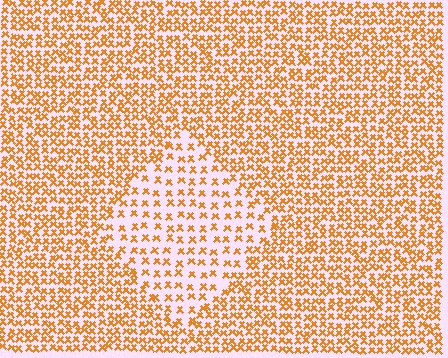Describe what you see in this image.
The image contains small orange elements arranged at two different densities. A diamond-shaped region is visible where the elements are less densely packed than the surrounding area.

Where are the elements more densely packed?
The elements are more densely packed outside the diamond boundary.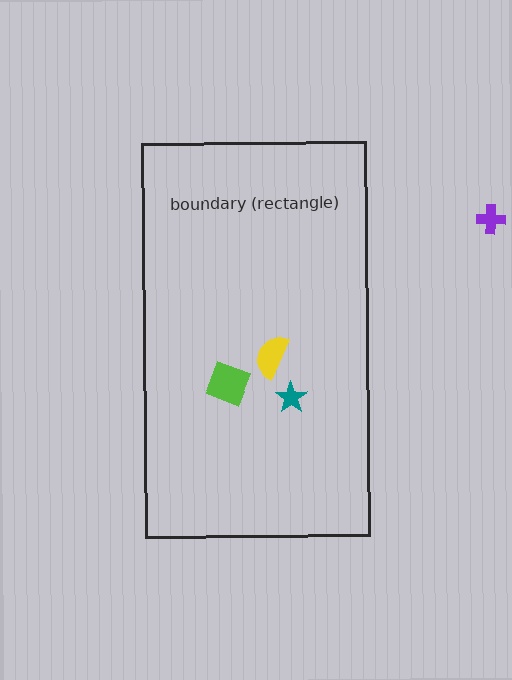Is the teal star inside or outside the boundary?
Inside.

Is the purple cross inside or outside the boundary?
Outside.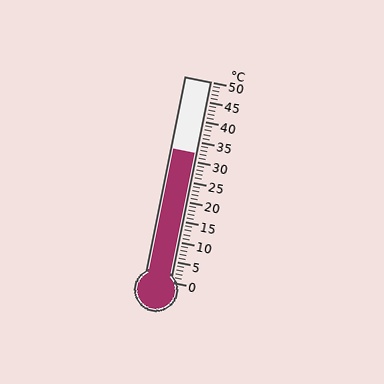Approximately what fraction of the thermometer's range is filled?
The thermometer is filled to approximately 65% of its range.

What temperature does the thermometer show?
The thermometer shows approximately 32°C.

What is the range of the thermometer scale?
The thermometer scale ranges from 0°C to 50°C.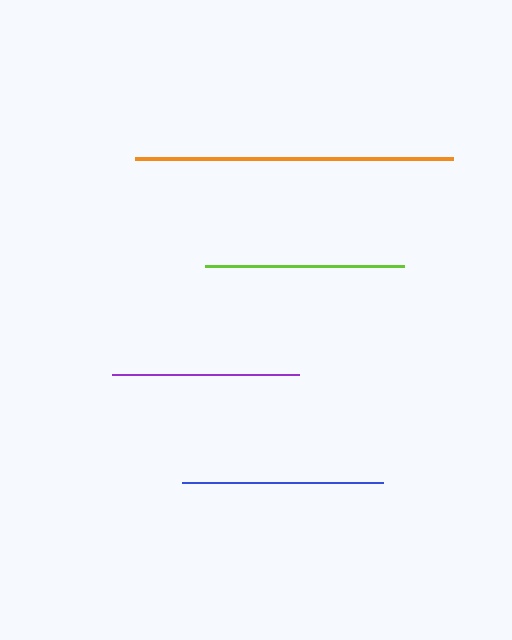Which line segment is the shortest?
The purple line is the shortest at approximately 186 pixels.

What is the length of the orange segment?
The orange segment is approximately 318 pixels long.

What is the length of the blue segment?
The blue segment is approximately 201 pixels long.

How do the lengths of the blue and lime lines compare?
The blue and lime lines are approximately the same length.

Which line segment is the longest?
The orange line is the longest at approximately 318 pixels.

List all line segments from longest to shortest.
From longest to shortest: orange, blue, lime, purple.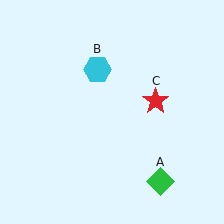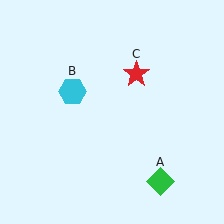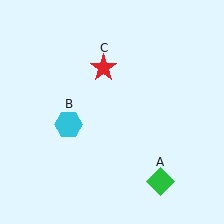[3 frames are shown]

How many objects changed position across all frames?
2 objects changed position: cyan hexagon (object B), red star (object C).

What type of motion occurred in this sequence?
The cyan hexagon (object B), red star (object C) rotated counterclockwise around the center of the scene.